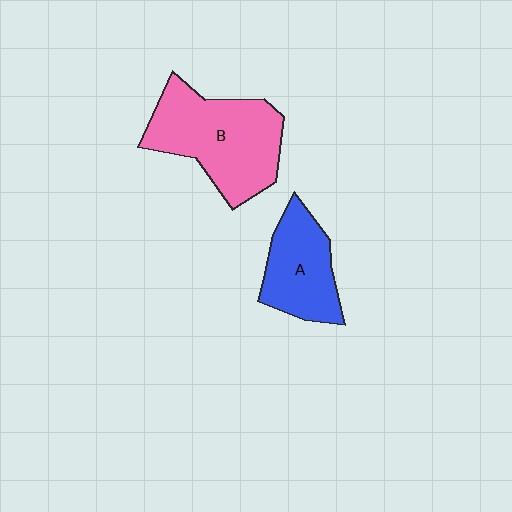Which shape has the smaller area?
Shape A (blue).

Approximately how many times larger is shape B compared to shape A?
Approximately 1.6 times.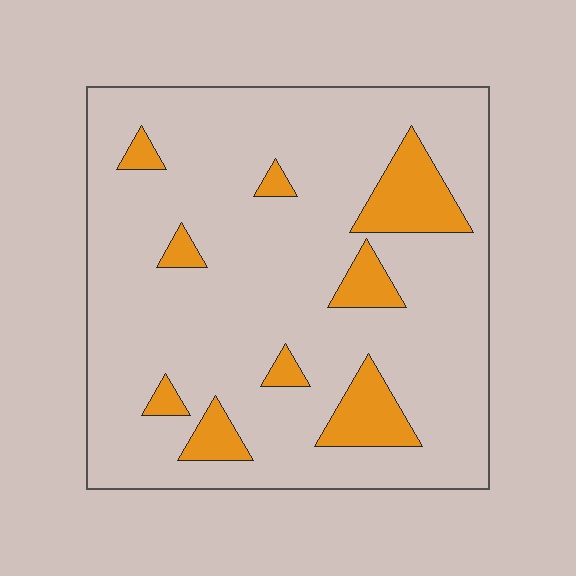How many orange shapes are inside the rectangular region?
9.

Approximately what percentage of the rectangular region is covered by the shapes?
Approximately 15%.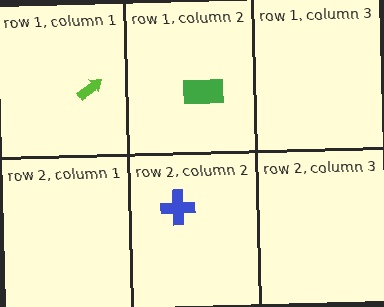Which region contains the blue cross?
The row 2, column 2 region.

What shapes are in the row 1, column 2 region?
The green rectangle.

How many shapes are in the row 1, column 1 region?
1.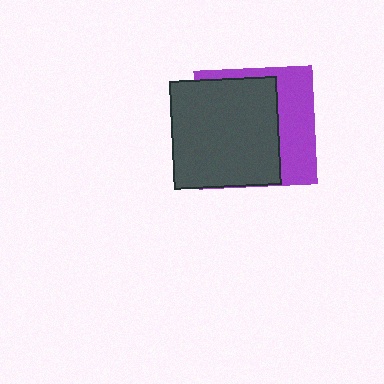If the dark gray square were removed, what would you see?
You would see the complete purple square.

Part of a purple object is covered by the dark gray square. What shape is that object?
It is a square.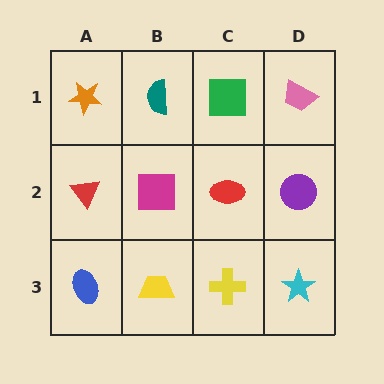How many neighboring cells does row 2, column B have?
4.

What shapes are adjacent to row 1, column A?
A red triangle (row 2, column A), a teal semicircle (row 1, column B).